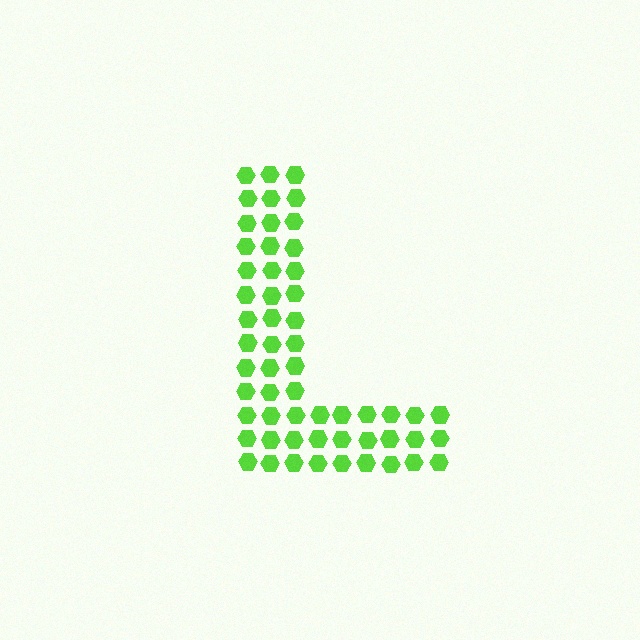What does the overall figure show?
The overall figure shows the letter L.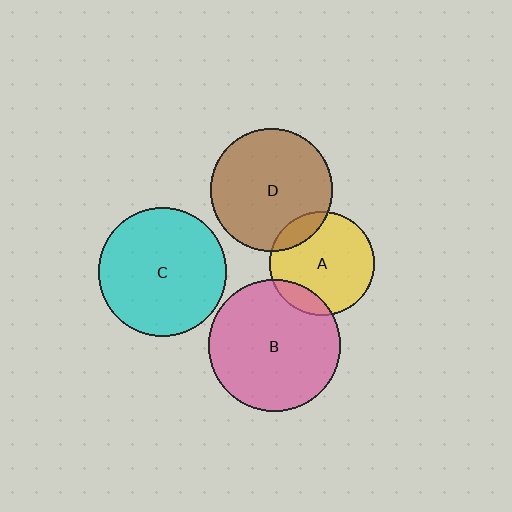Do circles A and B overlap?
Yes.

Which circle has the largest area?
Circle B (pink).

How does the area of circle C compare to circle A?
Approximately 1.5 times.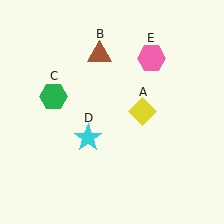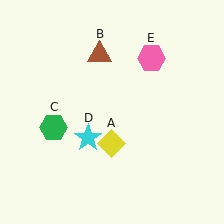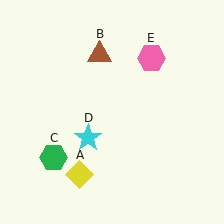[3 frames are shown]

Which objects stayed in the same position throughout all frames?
Brown triangle (object B) and cyan star (object D) and pink hexagon (object E) remained stationary.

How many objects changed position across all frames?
2 objects changed position: yellow diamond (object A), green hexagon (object C).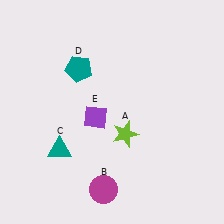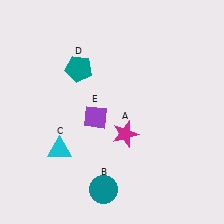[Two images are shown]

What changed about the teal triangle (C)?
In Image 1, C is teal. In Image 2, it changed to cyan.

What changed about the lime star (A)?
In Image 1, A is lime. In Image 2, it changed to magenta.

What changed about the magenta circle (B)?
In Image 1, B is magenta. In Image 2, it changed to teal.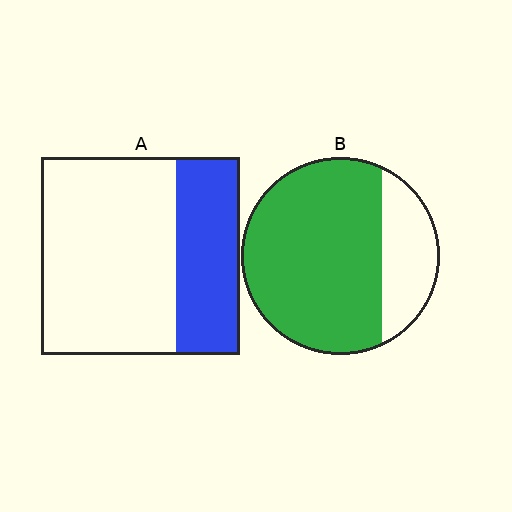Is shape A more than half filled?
No.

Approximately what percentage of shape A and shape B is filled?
A is approximately 30% and B is approximately 75%.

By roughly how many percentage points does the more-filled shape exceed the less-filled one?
By roughly 45 percentage points (B over A).